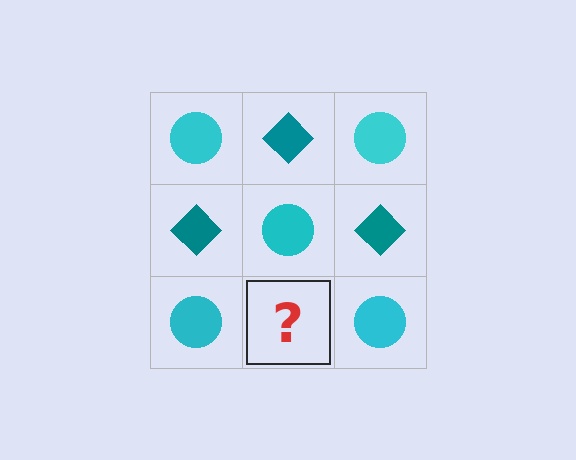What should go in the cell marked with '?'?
The missing cell should contain a teal diamond.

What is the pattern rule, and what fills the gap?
The rule is that it alternates cyan circle and teal diamond in a checkerboard pattern. The gap should be filled with a teal diamond.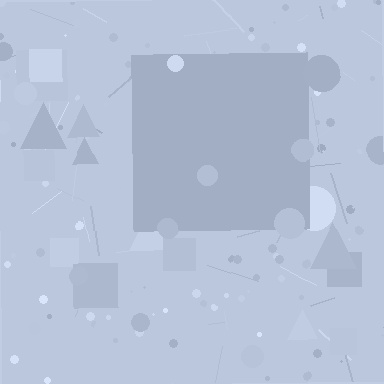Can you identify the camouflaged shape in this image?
The camouflaged shape is a square.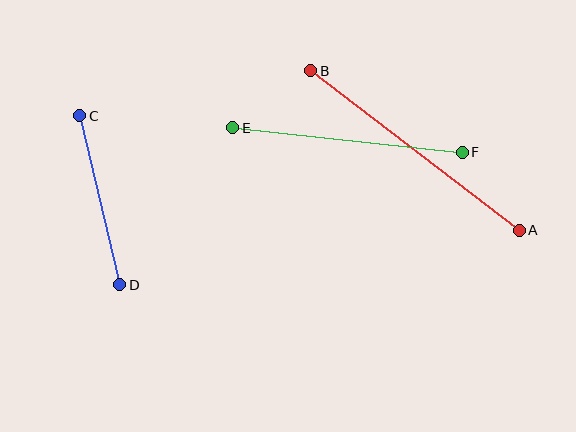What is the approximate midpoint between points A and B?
The midpoint is at approximately (415, 150) pixels.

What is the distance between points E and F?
The distance is approximately 231 pixels.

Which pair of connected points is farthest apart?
Points A and B are farthest apart.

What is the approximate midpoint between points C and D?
The midpoint is at approximately (100, 200) pixels.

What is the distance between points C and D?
The distance is approximately 174 pixels.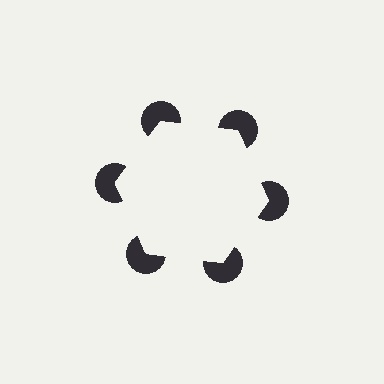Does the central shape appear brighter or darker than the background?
It typically appears slightly brighter than the background, even though no actual brightness change is drawn.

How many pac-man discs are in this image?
There are 6 — one at each vertex of the illusory hexagon.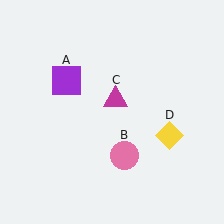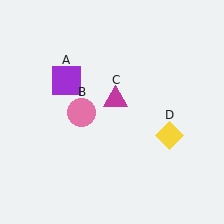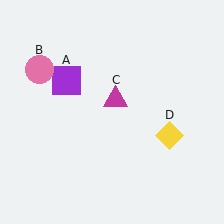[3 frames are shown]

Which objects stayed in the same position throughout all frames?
Purple square (object A) and magenta triangle (object C) and yellow diamond (object D) remained stationary.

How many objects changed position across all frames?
1 object changed position: pink circle (object B).